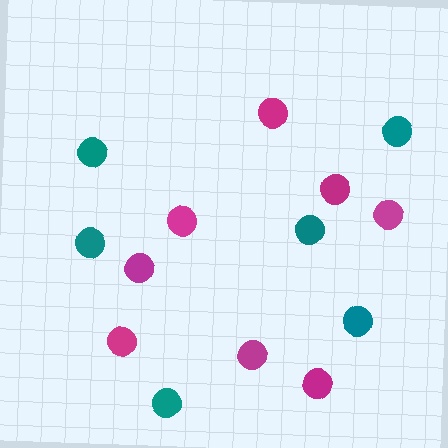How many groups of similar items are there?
There are 2 groups: one group of teal circles (6) and one group of magenta circles (8).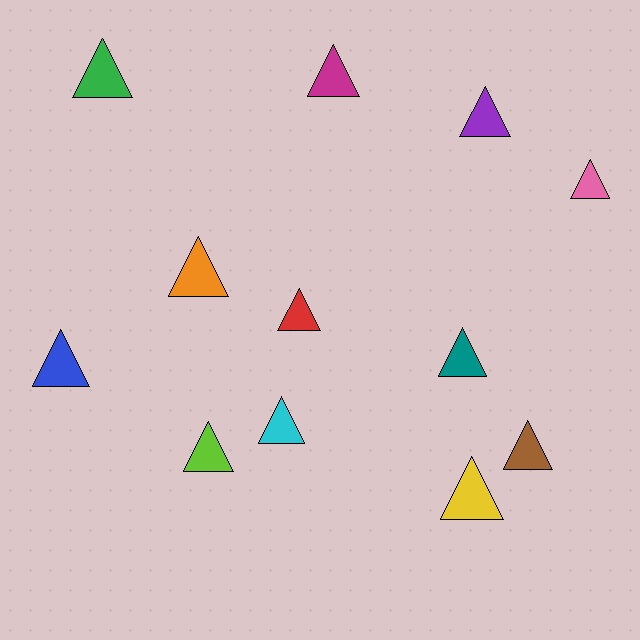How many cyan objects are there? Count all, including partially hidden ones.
There is 1 cyan object.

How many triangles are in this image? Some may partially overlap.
There are 12 triangles.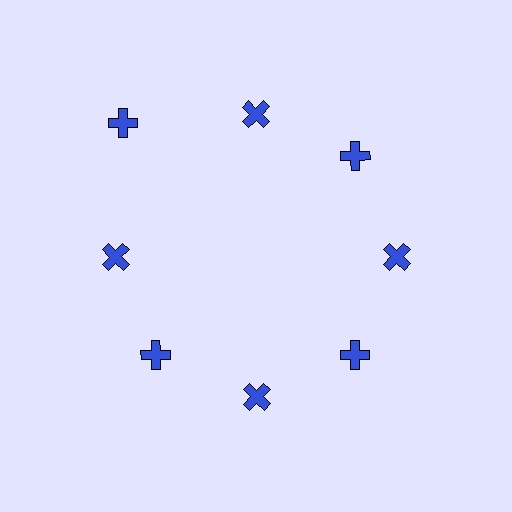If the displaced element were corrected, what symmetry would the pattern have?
It would have 8-fold rotational symmetry — the pattern would map onto itself every 45 degrees.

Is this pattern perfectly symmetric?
No. The 8 blue crosses are arranged in a ring, but one element near the 10 o'clock position is pushed outward from the center, breaking the 8-fold rotational symmetry.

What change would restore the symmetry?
The symmetry would be restored by moving it inward, back onto the ring so that all 8 crosses sit at equal angles and equal distance from the center.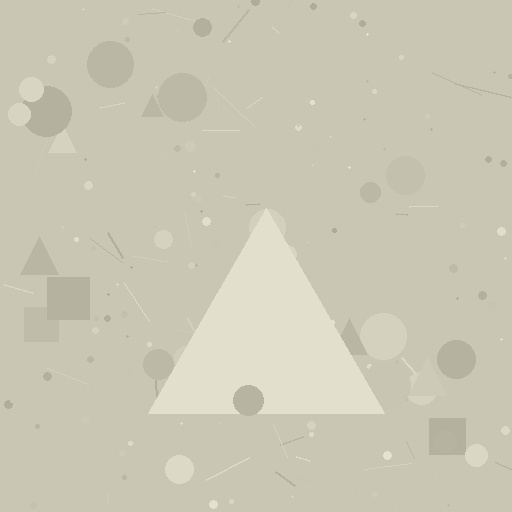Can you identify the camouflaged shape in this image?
The camouflaged shape is a triangle.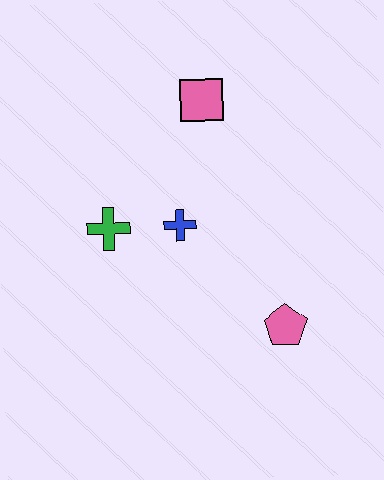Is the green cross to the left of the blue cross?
Yes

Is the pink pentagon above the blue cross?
No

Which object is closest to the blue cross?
The green cross is closest to the blue cross.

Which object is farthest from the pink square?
The pink pentagon is farthest from the pink square.